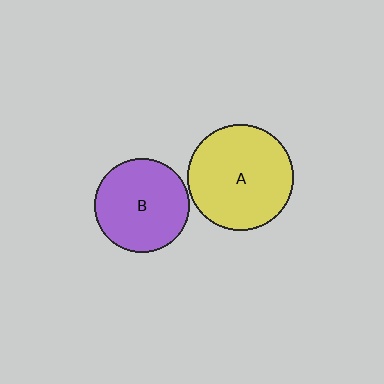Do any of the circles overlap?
No, none of the circles overlap.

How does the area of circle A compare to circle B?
Approximately 1.3 times.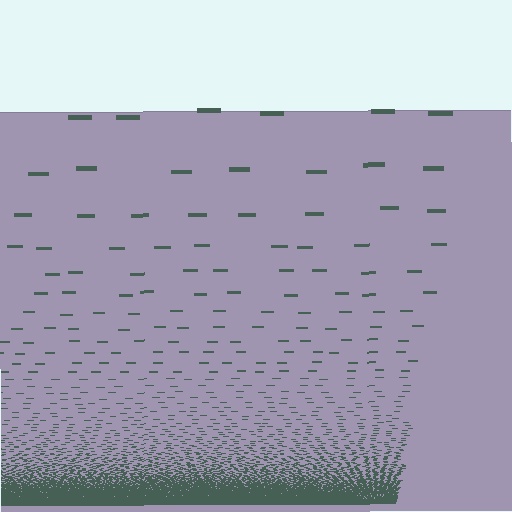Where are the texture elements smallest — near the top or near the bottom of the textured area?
Near the bottom.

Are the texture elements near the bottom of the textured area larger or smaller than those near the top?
Smaller. The gradient is inverted — elements near the bottom are smaller and denser.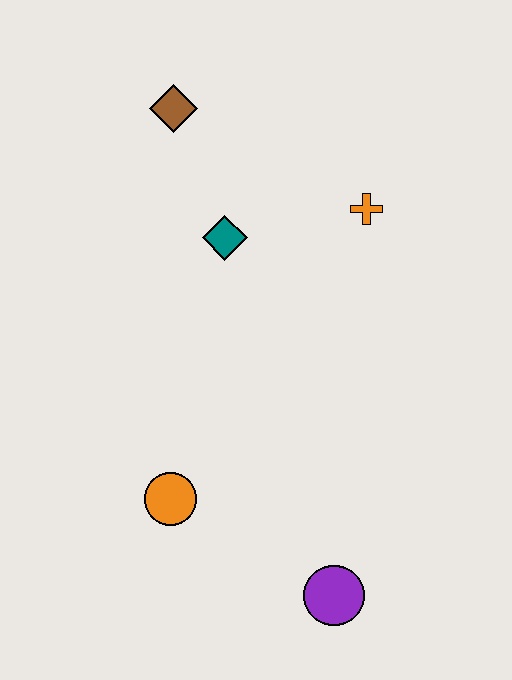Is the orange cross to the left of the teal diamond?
No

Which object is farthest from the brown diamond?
The purple circle is farthest from the brown diamond.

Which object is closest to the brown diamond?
The teal diamond is closest to the brown diamond.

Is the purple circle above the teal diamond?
No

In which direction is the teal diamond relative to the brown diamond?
The teal diamond is below the brown diamond.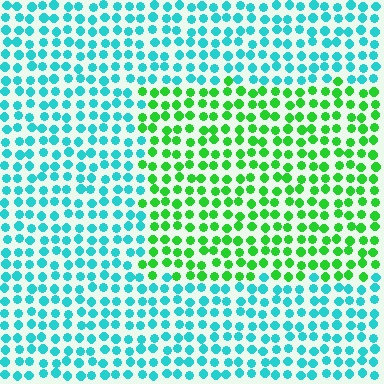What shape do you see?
I see a rectangle.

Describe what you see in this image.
The image is filled with small cyan elements in a uniform arrangement. A rectangle-shaped region is visible where the elements are tinted to a slightly different hue, forming a subtle color boundary.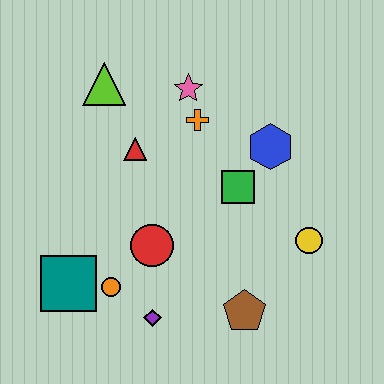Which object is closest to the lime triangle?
The red triangle is closest to the lime triangle.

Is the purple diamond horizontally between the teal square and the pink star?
Yes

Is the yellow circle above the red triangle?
No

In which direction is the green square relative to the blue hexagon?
The green square is below the blue hexagon.